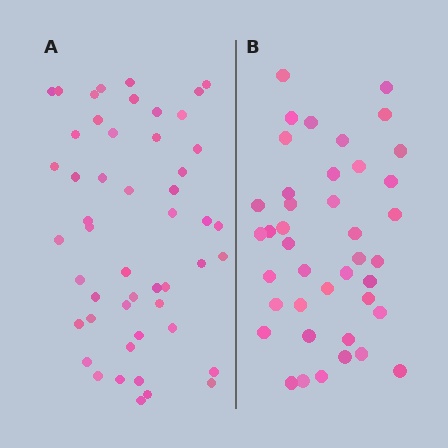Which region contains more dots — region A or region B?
Region A (the left region) has more dots.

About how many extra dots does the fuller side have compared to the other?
Region A has roughly 8 or so more dots than region B.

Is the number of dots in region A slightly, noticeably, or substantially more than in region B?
Region A has only slightly more — the two regions are fairly close. The ratio is roughly 1.2 to 1.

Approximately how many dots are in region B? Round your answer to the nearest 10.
About 40 dots. (The exact count is 41, which rounds to 40.)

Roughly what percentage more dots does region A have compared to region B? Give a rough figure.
About 20% more.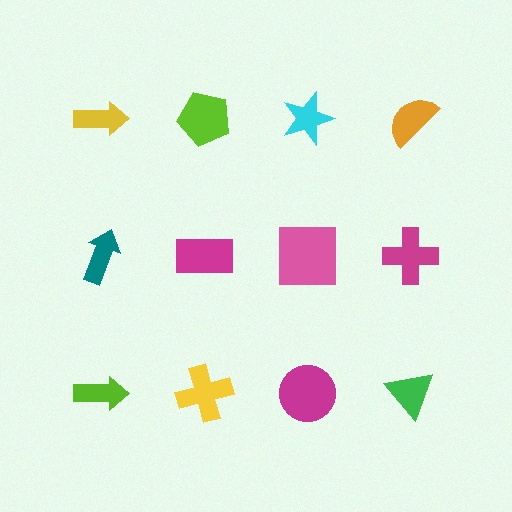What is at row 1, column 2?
A lime pentagon.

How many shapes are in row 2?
4 shapes.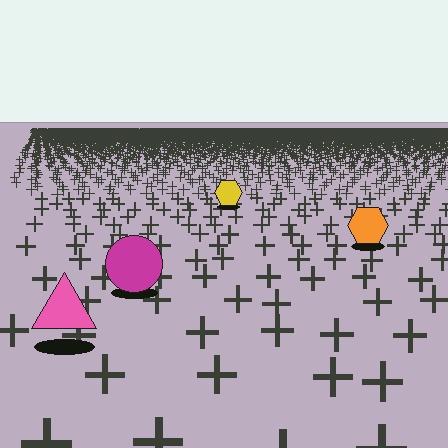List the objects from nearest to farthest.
From nearest to farthest: the pink triangle, the magenta circle, the orange hexagon, the yellow hexagon.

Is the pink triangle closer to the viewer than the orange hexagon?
Yes. The pink triangle is closer — you can tell from the texture gradient: the ground texture is coarser near it.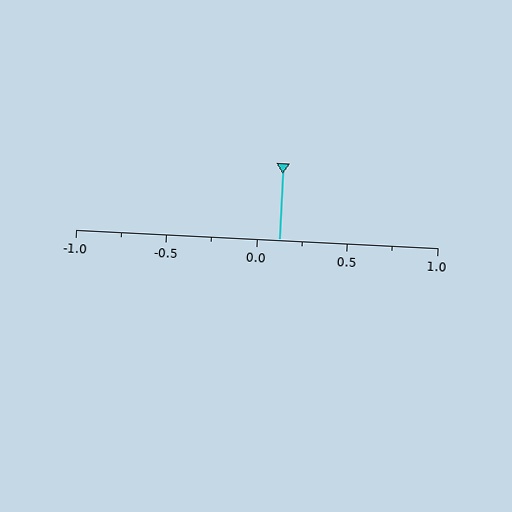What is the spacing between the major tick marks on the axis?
The major ticks are spaced 0.5 apart.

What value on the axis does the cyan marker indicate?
The marker indicates approximately 0.12.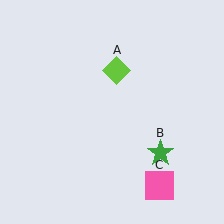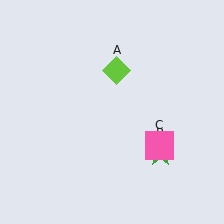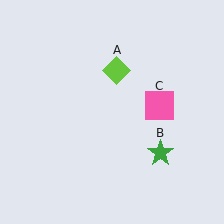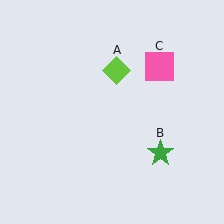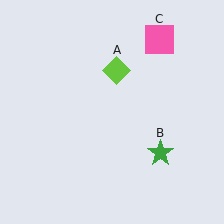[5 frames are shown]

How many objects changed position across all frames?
1 object changed position: pink square (object C).